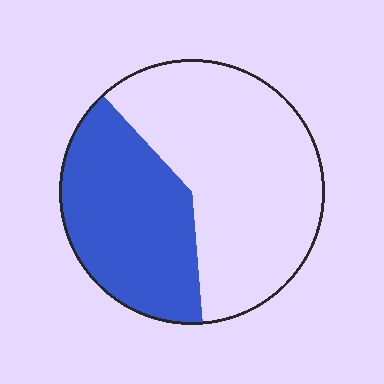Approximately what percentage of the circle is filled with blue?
Approximately 40%.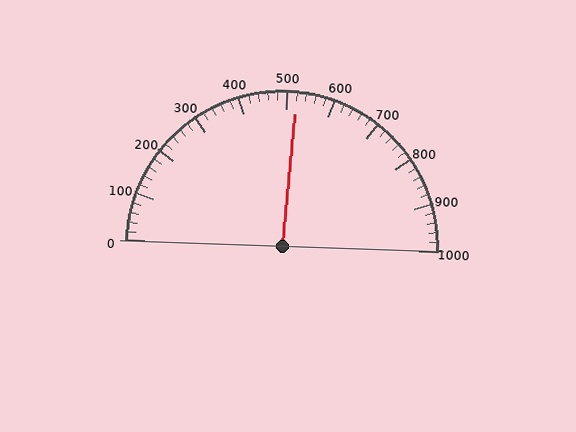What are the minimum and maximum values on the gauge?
The gauge ranges from 0 to 1000.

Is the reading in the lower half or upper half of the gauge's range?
The reading is in the upper half of the range (0 to 1000).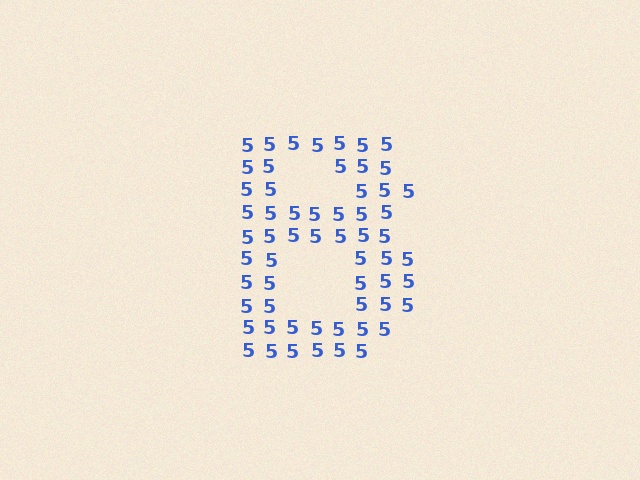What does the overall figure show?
The overall figure shows the letter B.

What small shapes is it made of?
It is made of small digit 5's.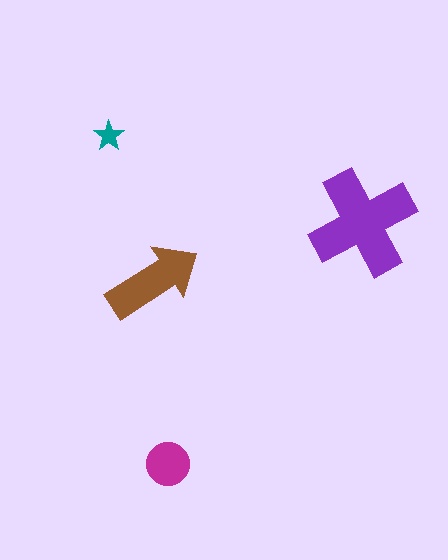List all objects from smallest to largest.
The teal star, the magenta circle, the brown arrow, the purple cross.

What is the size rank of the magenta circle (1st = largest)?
3rd.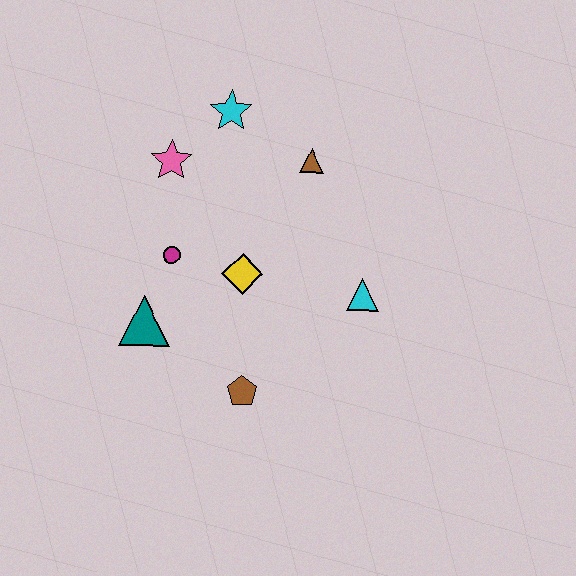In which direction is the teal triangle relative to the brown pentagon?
The teal triangle is to the left of the brown pentagon.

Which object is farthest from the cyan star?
The brown pentagon is farthest from the cyan star.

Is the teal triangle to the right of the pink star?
No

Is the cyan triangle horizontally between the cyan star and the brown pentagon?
No